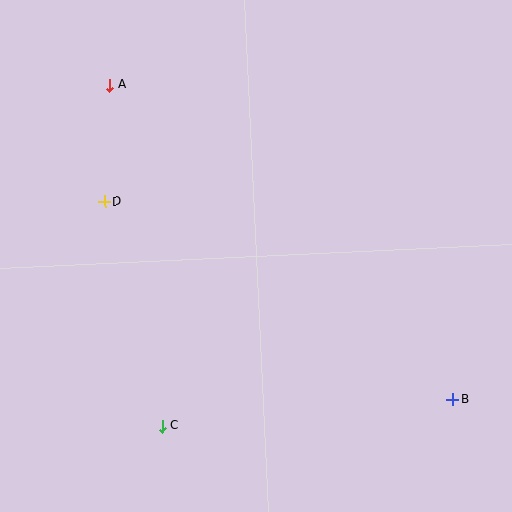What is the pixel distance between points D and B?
The distance between D and B is 401 pixels.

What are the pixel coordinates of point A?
Point A is at (110, 85).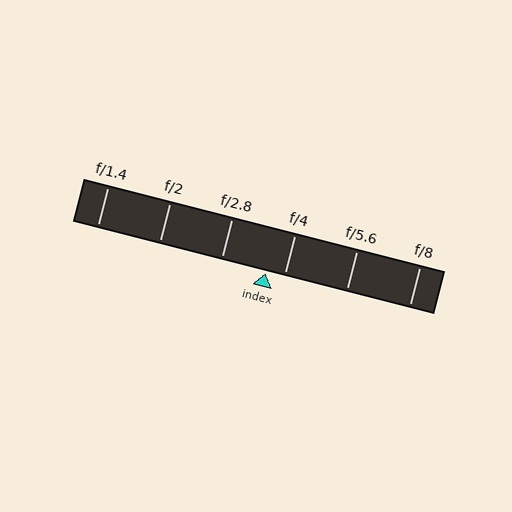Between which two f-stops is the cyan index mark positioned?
The index mark is between f/2.8 and f/4.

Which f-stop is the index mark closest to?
The index mark is closest to f/4.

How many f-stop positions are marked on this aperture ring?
There are 6 f-stop positions marked.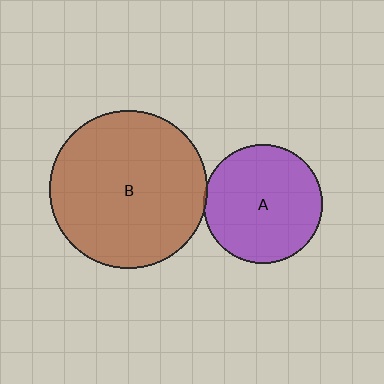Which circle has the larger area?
Circle B (brown).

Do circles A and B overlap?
Yes.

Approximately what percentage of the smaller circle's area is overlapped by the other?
Approximately 5%.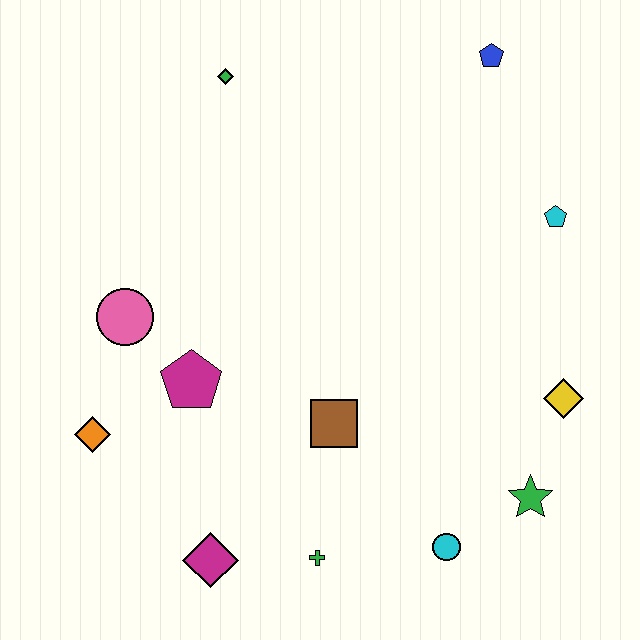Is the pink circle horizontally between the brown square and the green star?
No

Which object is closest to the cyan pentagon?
The blue pentagon is closest to the cyan pentagon.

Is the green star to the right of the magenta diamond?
Yes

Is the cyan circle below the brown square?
Yes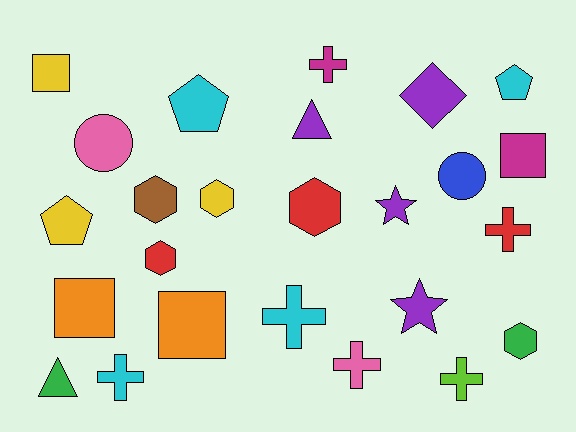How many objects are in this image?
There are 25 objects.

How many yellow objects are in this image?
There are 3 yellow objects.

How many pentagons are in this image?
There are 3 pentagons.